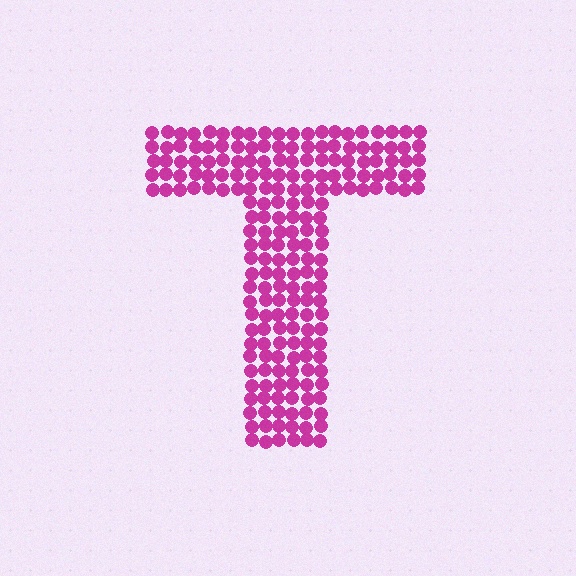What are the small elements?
The small elements are circles.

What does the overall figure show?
The overall figure shows the letter T.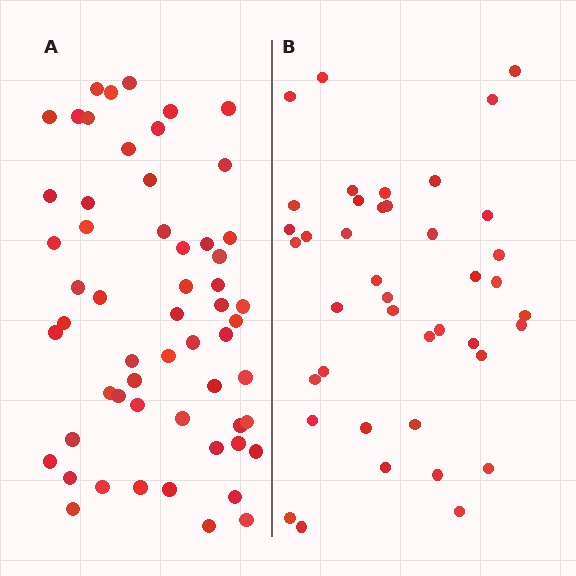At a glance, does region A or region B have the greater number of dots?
Region A (the left region) has more dots.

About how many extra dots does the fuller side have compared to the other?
Region A has approximately 15 more dots than region B.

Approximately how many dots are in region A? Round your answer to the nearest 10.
About 60 dots. (The exact count is 57, which rounds to 60.)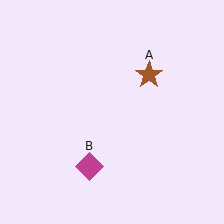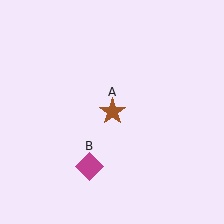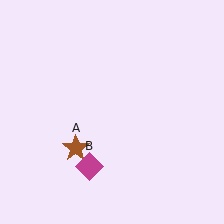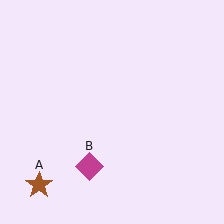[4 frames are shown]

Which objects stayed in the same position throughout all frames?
Magenta diamond (object B) remained stationary.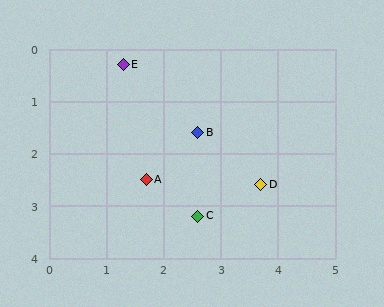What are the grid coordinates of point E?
Point E is at approximately (1.3, 0.3).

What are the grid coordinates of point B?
Point B is at approximately (2.6, 1.6).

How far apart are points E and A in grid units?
Points E and A are about 2.2 grid units apart.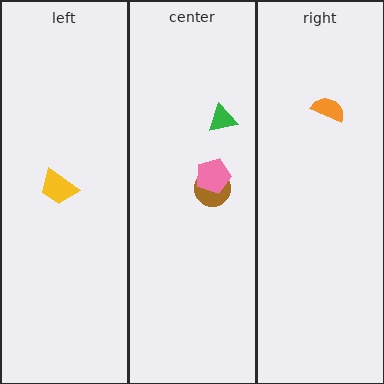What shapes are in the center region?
The green triangle, the brown circle, the pink pentagon.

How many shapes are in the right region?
1.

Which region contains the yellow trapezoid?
The left region.